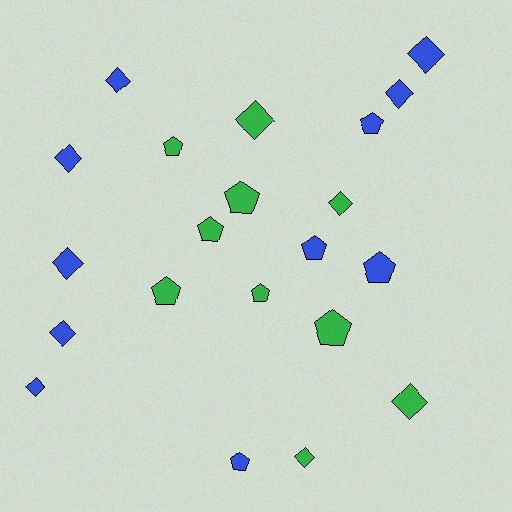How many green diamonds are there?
There are 4 green diamonds.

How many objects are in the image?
There are 21 objects.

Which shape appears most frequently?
Diamond, with 11 objects.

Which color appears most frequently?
Blue, with 11 objects.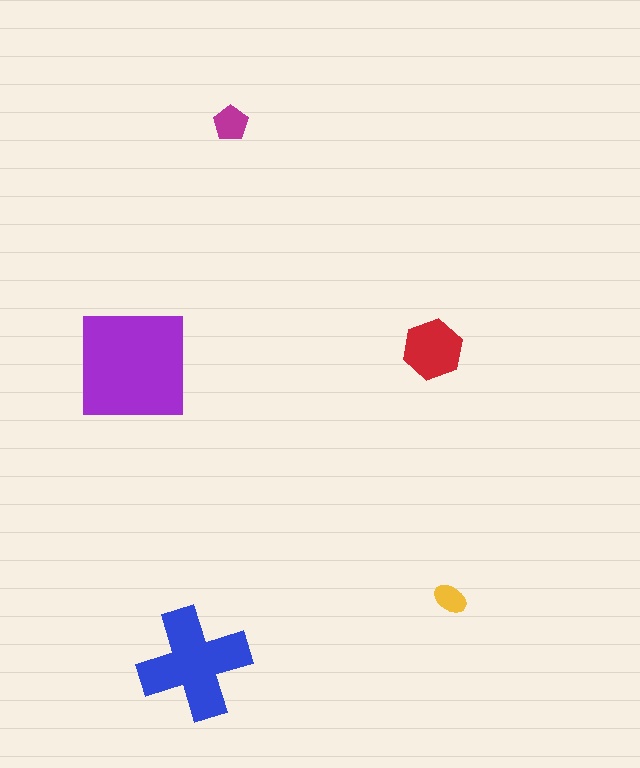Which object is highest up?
The magenta pentagon is topmost.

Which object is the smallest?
The yellow ellipse.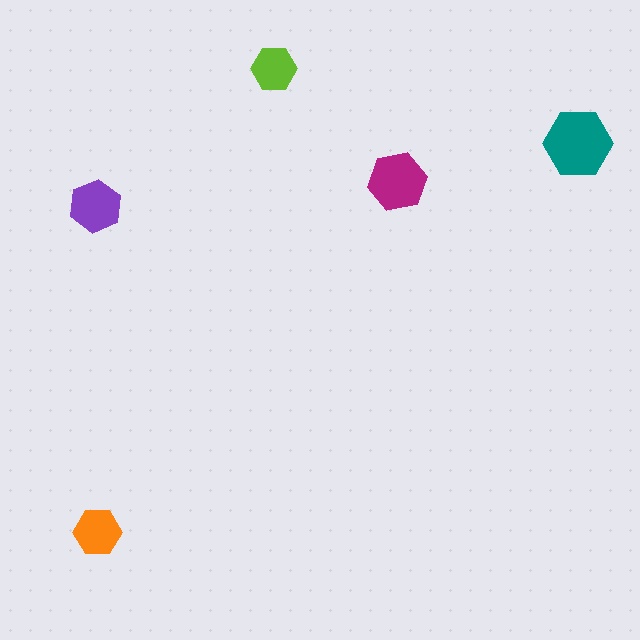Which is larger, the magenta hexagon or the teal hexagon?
The teal one.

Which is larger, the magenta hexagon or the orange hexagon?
The magenta one.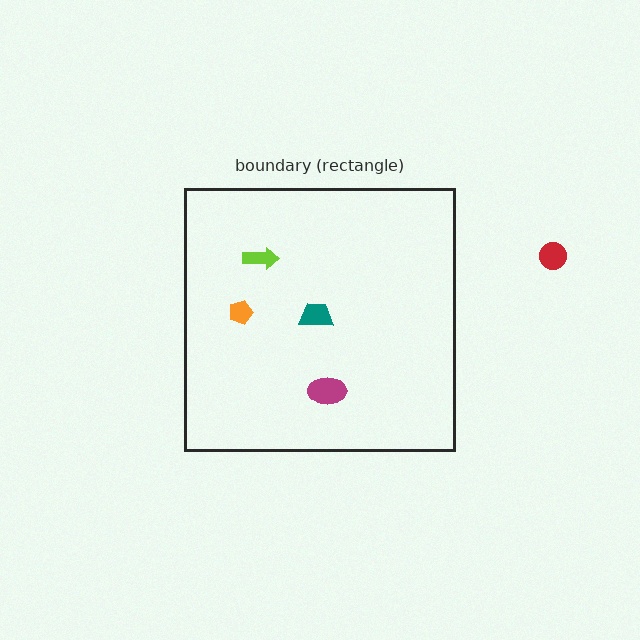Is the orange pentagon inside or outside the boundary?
Inside.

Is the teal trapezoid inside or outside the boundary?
Inside.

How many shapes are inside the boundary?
4 inside, 1 outside.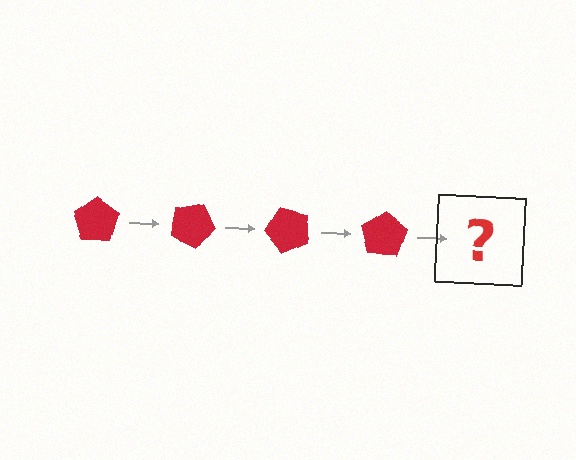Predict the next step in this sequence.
The next step is a red pentagon rotated 100 degrees.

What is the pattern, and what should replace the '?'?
The pattern is that the pentagon rotates 25 degrees each step. The '?' should be a red pentagon rotated 100 degrees.